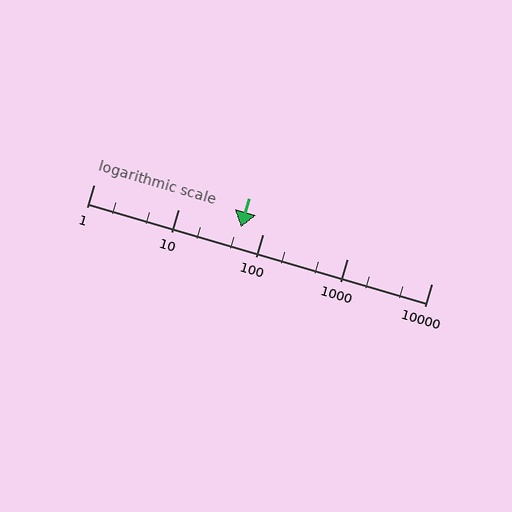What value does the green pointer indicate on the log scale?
The pointer indicates approximately 55.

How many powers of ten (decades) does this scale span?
The scale spans 4 decades, from 1 to 10000.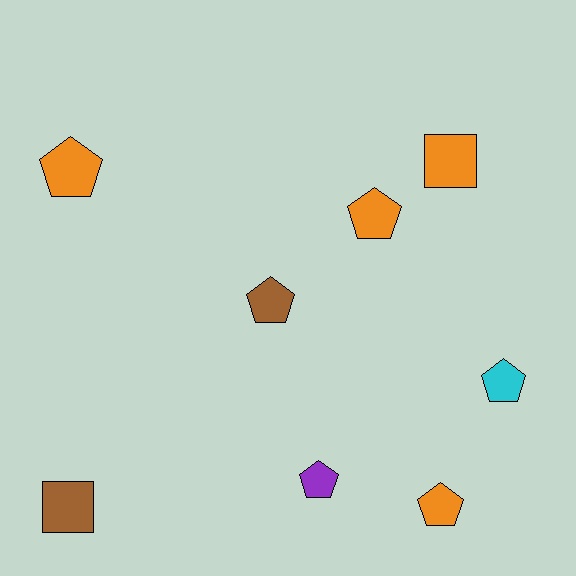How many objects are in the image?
There are 8 objects.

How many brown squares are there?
There is 1 brown square.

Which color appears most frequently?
Orange, with 4 objects.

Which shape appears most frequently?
Pentagon, with 6 objects.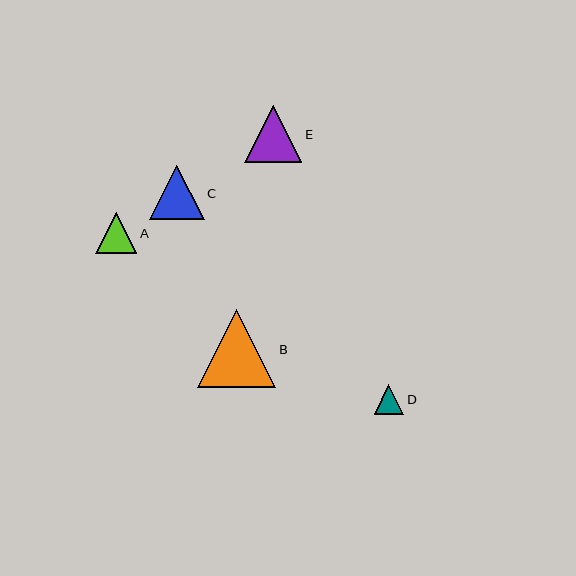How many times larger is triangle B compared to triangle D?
Triangle B is approximately 2.6 times the size of triangle D.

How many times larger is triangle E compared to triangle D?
Triangle E is approximately 1.9 times the size of triangle D.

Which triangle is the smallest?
Triangle D is the smallest with a size of approximately 30 pixels.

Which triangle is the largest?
Triangle B is the largest with a size of approximately 78 pixels.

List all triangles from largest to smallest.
From largest to smallest: B, E, C, A, D.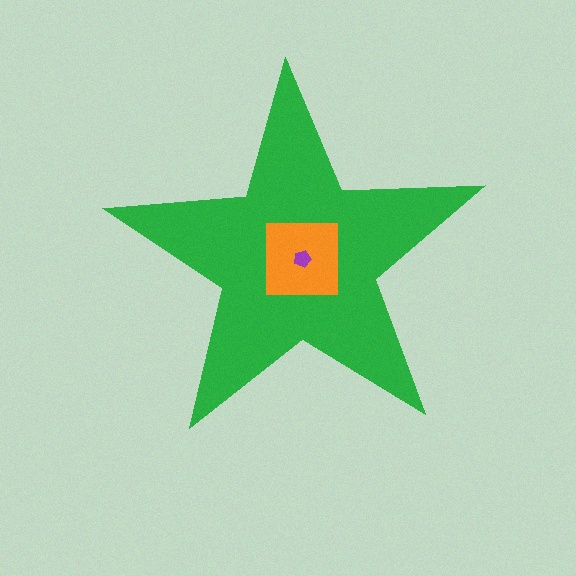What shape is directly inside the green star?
The orange square.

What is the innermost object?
The purple pentagon.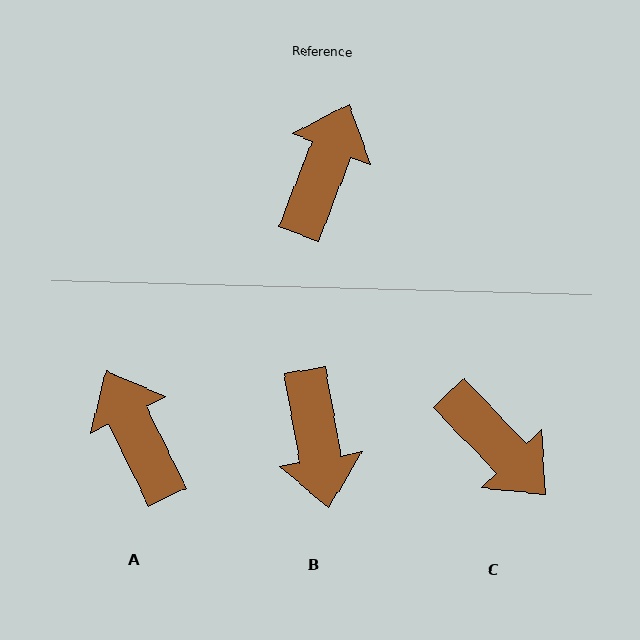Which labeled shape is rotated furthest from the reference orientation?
B, about 149 degrees away.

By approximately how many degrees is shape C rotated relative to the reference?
Approximately 115 degrees clockwise.